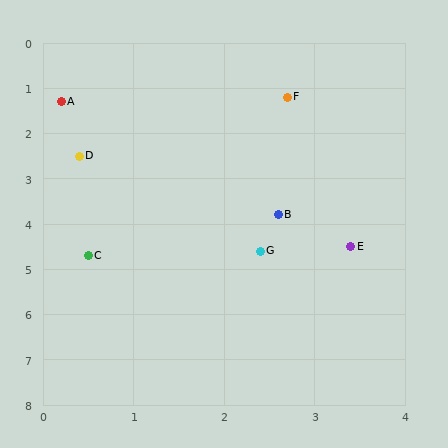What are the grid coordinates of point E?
Point E is at approximately (3.4, 4.5).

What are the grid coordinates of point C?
Point C is at approximately (0.5, 4.7).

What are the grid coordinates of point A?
Point A is at approximately (0.2, 1.3).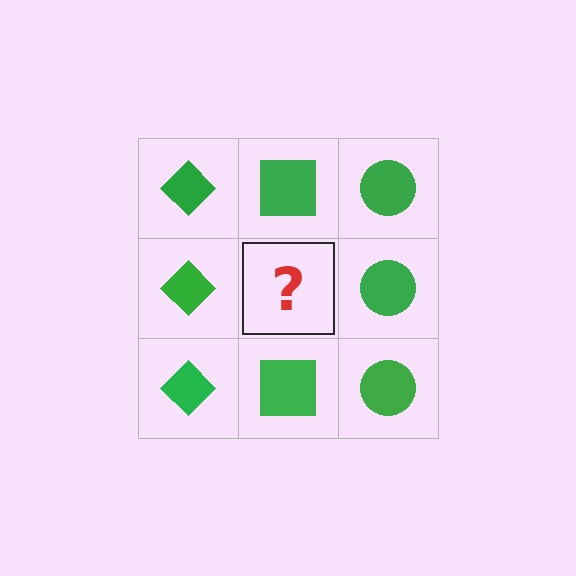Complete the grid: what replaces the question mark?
The question mark should be replaced with a green square.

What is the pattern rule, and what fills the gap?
The rule is that each column has a consistent shape. The gap should be filled with a green square.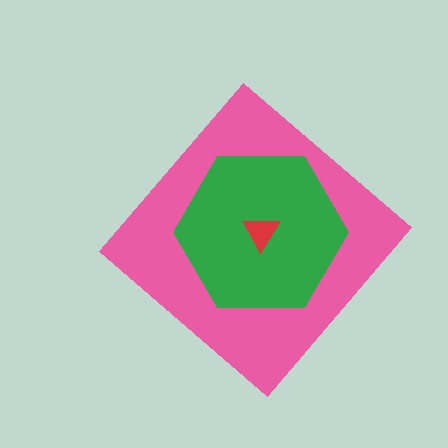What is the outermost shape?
The pink diamond.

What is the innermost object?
The red triangle.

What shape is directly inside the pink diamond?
The green hexagon.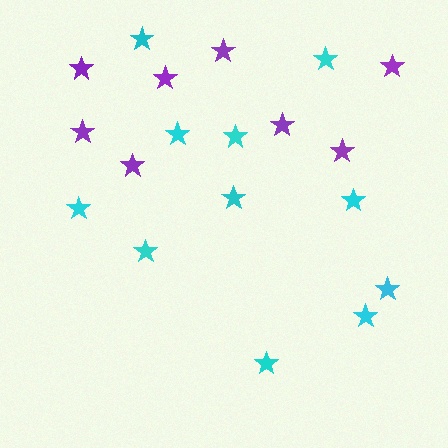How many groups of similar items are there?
There are 2 groups: one group of purple stars (8) and one group of cyan stars (11).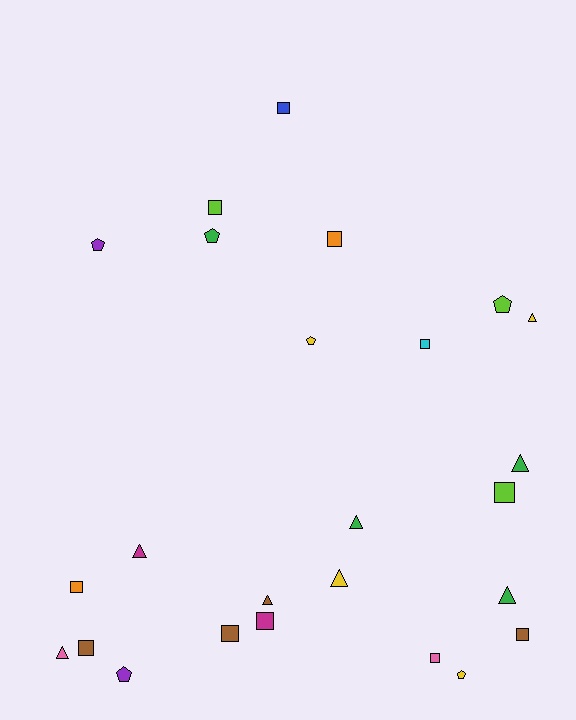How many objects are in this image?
There are 25 objects.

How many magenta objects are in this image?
There are 2 magenta objects.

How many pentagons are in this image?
There are 6 pentagons.